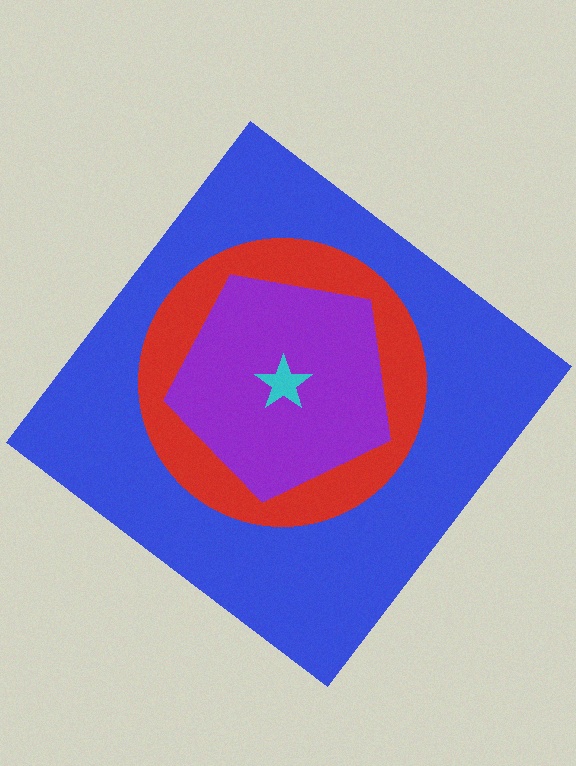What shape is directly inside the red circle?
The purple pentagon.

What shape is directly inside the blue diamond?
The red circle.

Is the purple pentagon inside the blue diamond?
Yes.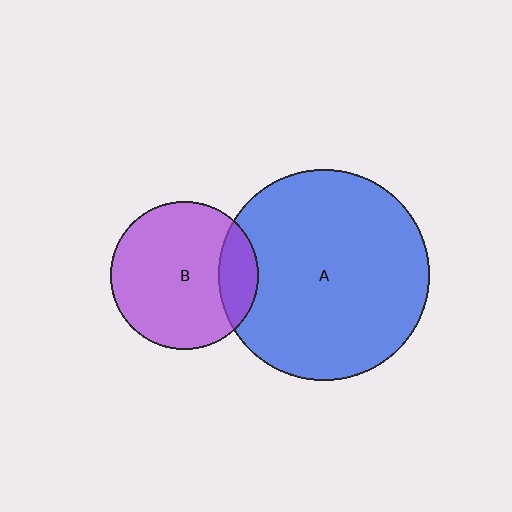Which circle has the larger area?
Circle A (blue).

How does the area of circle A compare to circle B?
Approximately 2.0 times.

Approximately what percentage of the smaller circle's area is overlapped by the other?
Approximately 20%.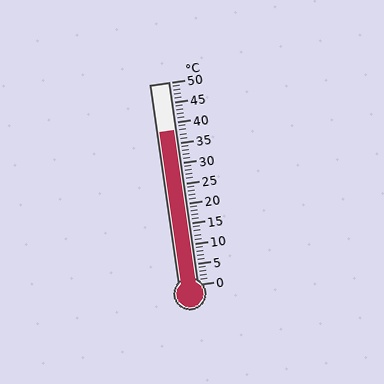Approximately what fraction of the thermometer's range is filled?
The thermometer is filled to approximately 75% of its range.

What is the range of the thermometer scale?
The thermometer scale ranges from 0°C to 50°C.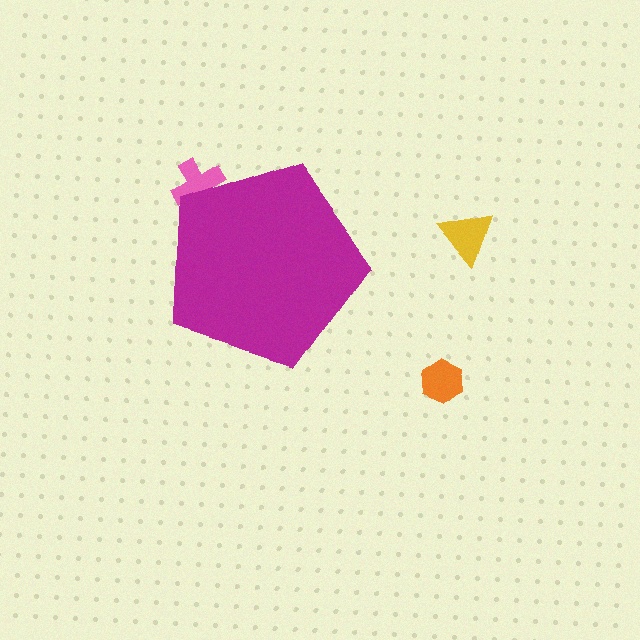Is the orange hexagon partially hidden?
No, the orange hexagon is fully visible.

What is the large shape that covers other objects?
A magenta pentagon.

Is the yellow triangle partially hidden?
No, the yellow triangle is fully visible.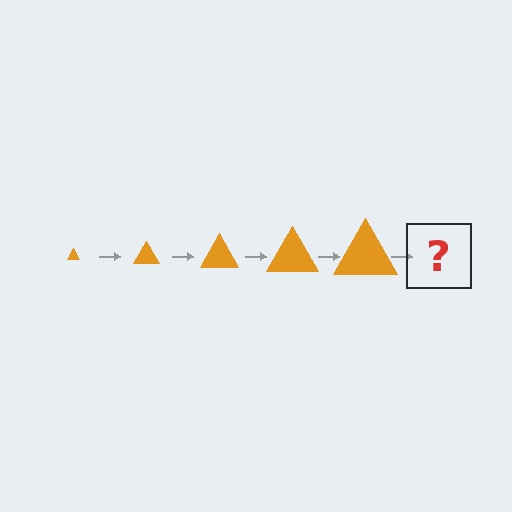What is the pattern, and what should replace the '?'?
The pattern is that the triangle gets progressively larger each step. The '?' should be an orange triangle, larger than the previous one.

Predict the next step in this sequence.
The next step is an orange triangle, larger than the previous one.